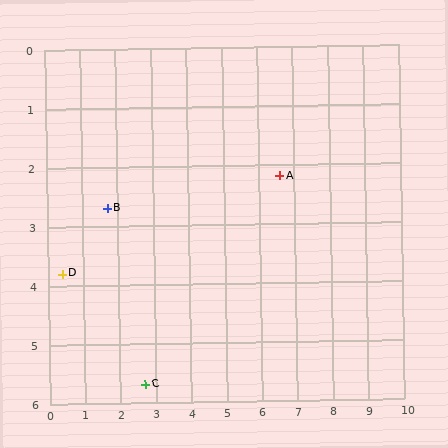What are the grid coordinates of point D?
Point D is at approximately (0.4, 3.8).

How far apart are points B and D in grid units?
Points B and D are about 1.7 grid units apart.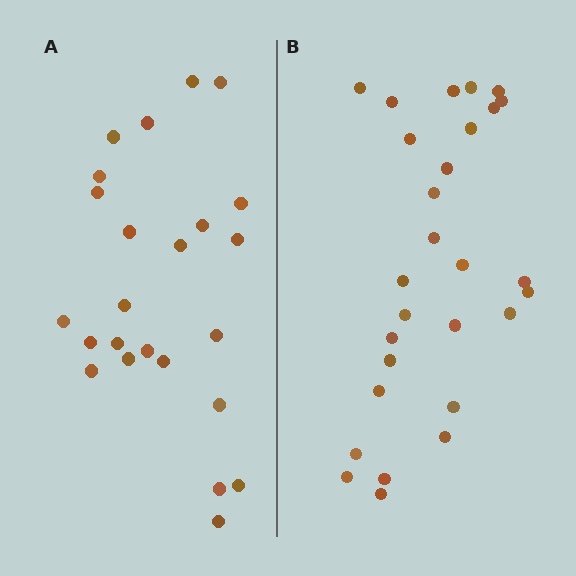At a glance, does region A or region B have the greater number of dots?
Region B (the right region) has more dots.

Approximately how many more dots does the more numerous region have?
Region B has about 4 more dots than region A.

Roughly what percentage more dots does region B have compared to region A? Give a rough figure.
About 15% more.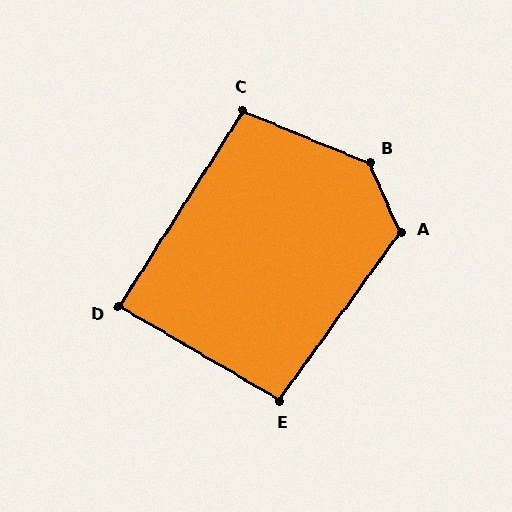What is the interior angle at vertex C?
Approximately 99 degrees (obtuse).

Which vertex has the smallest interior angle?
D, at approximately 88 degrees.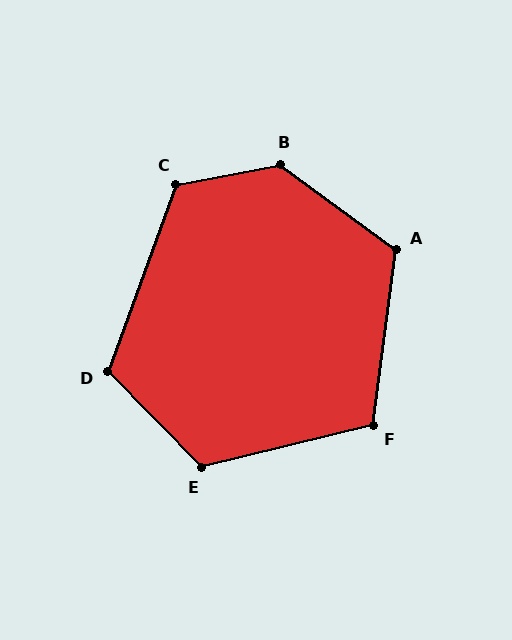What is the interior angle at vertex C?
Approximately 121 degrees (obtuse).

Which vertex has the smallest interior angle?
F, at approximately 111 degrees.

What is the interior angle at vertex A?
Approximately 119 degrees (obtuse).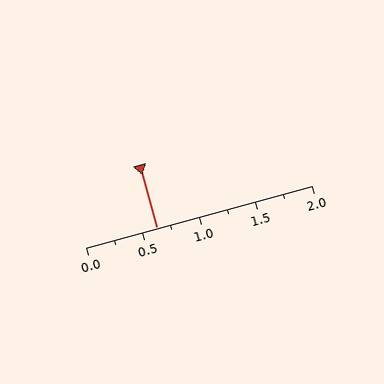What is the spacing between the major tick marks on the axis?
The major ticks are spaced 0.5 apart.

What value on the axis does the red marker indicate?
The marker indicates approximately 0.62.